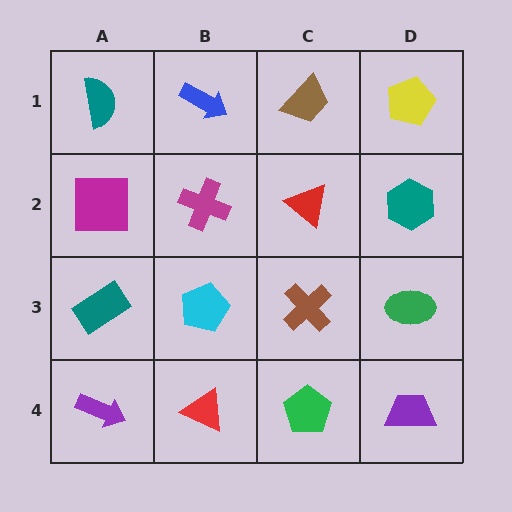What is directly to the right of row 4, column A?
A red triangle.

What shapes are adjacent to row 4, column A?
A teal rectangle (row 3, column A), a red triangle (row 4, column B).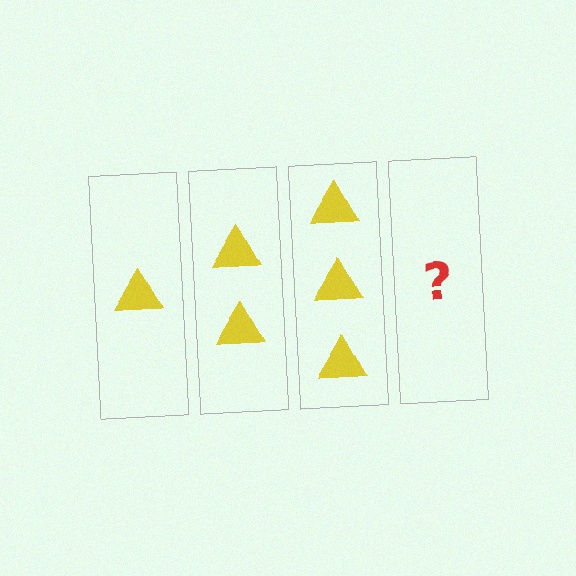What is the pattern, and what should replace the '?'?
The pattern is that each step adds one more triangle. The '?' should be 4 triangles.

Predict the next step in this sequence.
The next step is 4 triangles.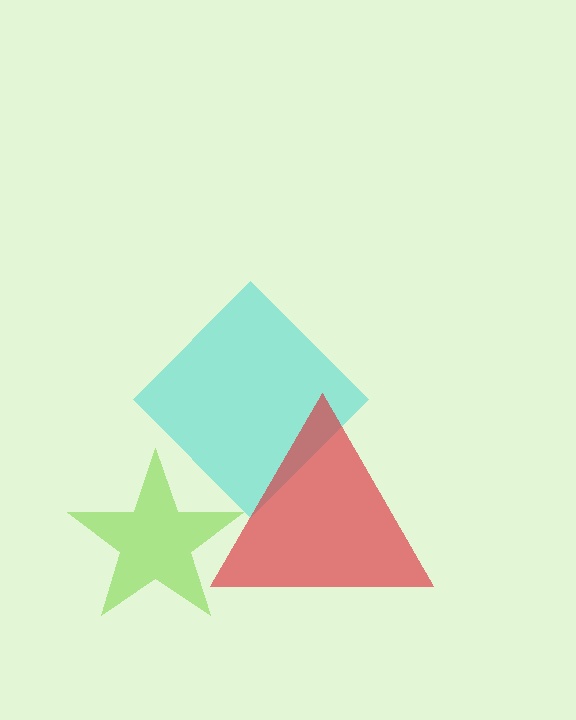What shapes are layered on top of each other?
The layered shapes are: a cyan diamond, a lime star, a red triangle.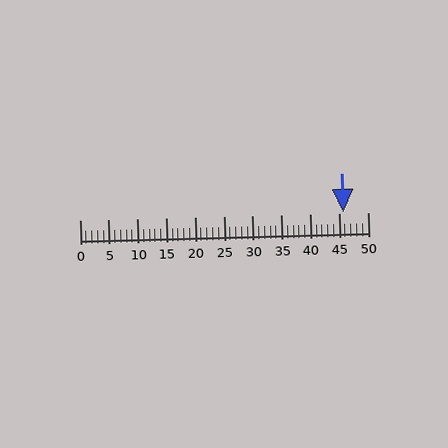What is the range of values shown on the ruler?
The ruler shows values from 0 to 50.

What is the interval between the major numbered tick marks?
The major tick marks are spaced 5 units apart.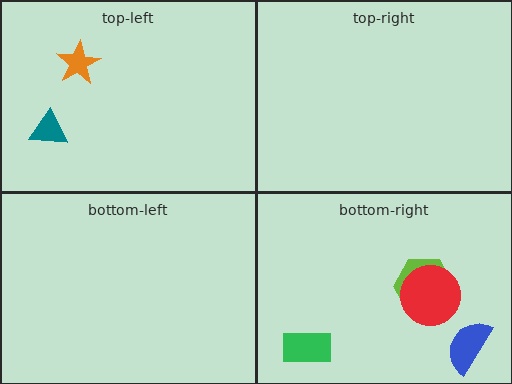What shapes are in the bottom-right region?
The green rectangle, the lime hexagon, the red circle, the blue semicircle.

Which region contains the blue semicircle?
The bottom-right region.